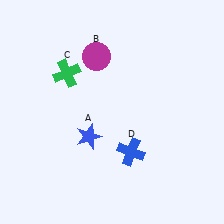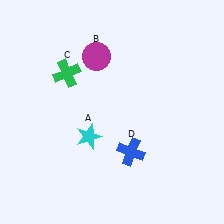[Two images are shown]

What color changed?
The star (A) changed from blue in Image 1 to cyan in Image 2.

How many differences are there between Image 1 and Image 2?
There is 1 difference between the two images.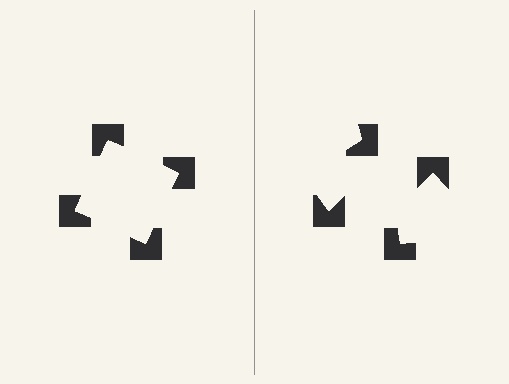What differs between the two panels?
The notched squares are positioned identically on both sides; only the wedge orientations differ. On the left they align to a square; on the right they are misaligned.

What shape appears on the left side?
An illusory square.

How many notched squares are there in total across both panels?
8 — 4 on each side.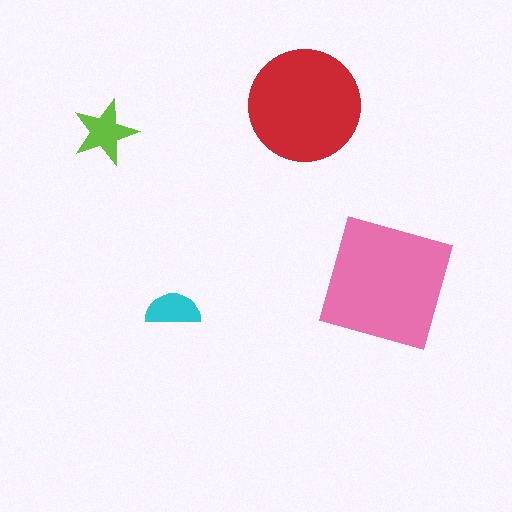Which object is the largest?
The pink square.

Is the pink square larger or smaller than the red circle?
Larger.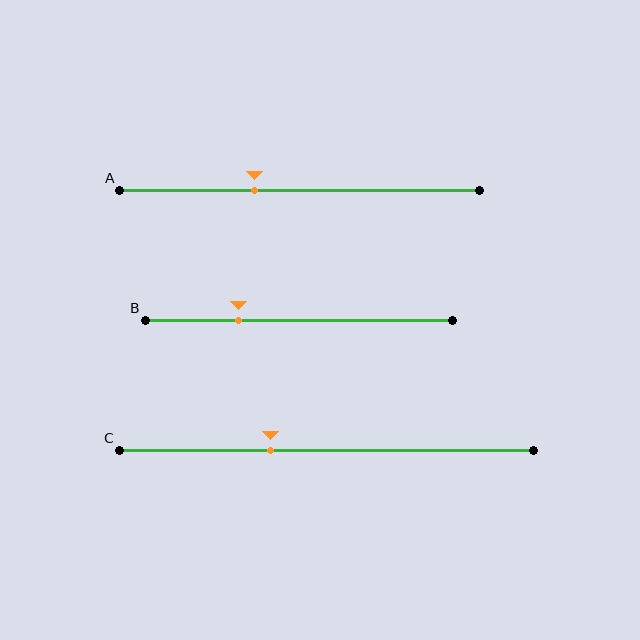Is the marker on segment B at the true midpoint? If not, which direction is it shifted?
No, the marker on segment B is shifted to the left by about 20% of the segment length.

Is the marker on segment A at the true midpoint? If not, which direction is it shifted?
No, the marker on segment A is shifted to the left by about 12% of the segment length.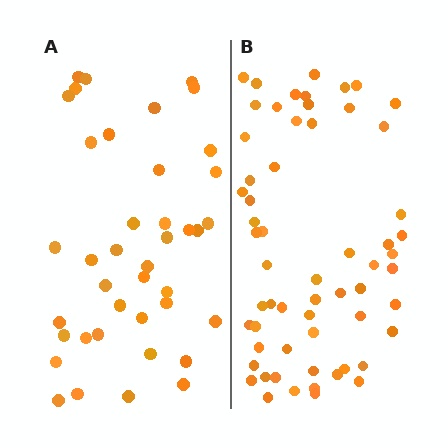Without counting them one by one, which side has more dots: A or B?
Region B (the right region) has more dots.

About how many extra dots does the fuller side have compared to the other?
Region B has approximately 20 more dots than region A.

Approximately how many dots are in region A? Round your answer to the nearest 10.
About 40 dots.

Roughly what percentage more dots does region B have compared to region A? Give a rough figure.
About 50% more.